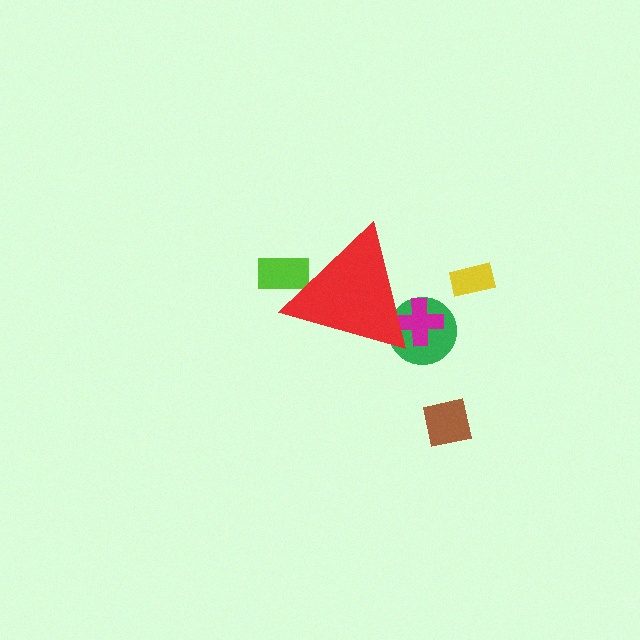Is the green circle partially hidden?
Yes, the green circle is partially hidden behind the red triangle.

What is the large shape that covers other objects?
A red triangle.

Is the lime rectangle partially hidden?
Yes, the lime rectangle is partially hidden behind the red triangle.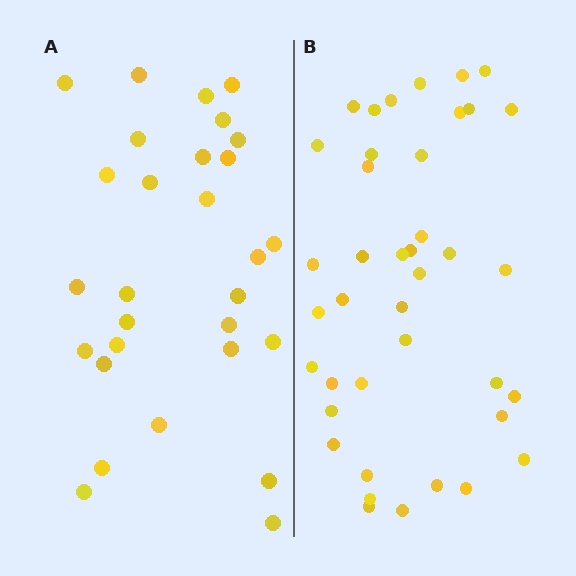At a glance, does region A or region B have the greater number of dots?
Region B (the right region) has more dots.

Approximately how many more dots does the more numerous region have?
Region B has roughly 12 or so more dots than region A.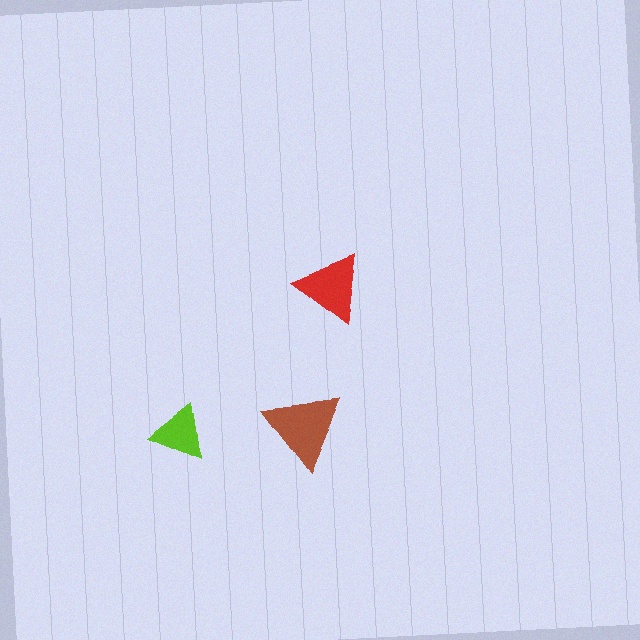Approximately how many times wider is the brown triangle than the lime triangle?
About 1.5 times wider.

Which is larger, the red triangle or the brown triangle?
The brown one.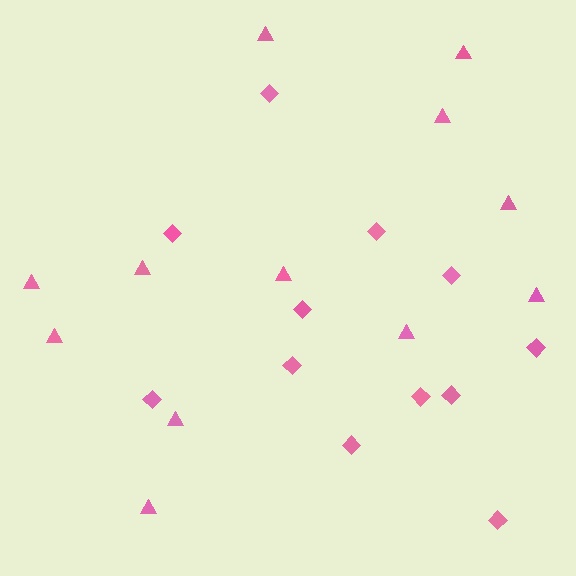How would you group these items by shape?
There are 2 groups: one group of diamonds (12) and one group of triangles (12).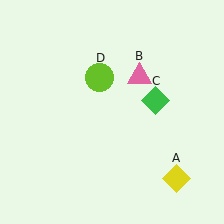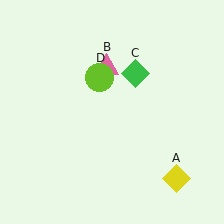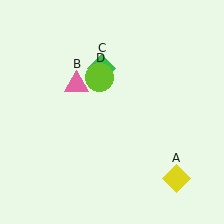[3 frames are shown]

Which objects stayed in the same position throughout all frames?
Yellow diamond (object A) and lime circle (object D) remained stationary.